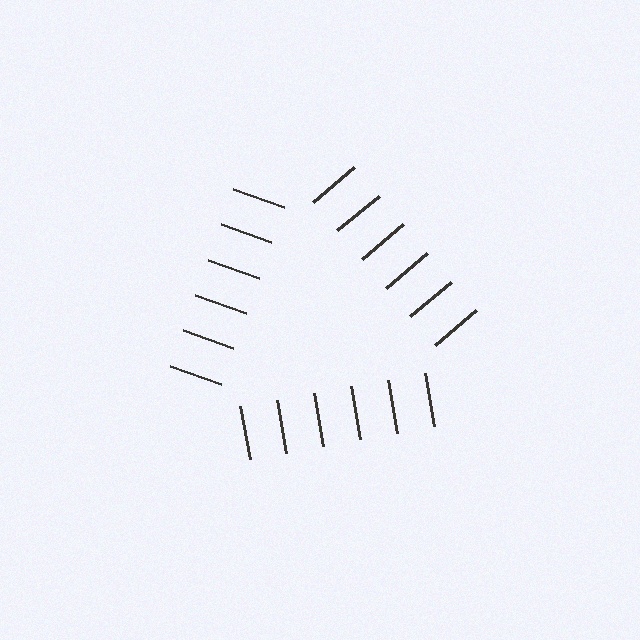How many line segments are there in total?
18 — 6 along each of the 3 edges.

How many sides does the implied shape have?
3 sides — the line-ends trace a triangle.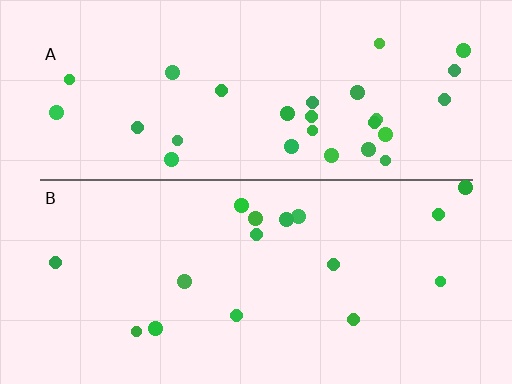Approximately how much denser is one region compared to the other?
Approximately 1.8× — region A over region B.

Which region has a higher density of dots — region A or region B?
A (the top).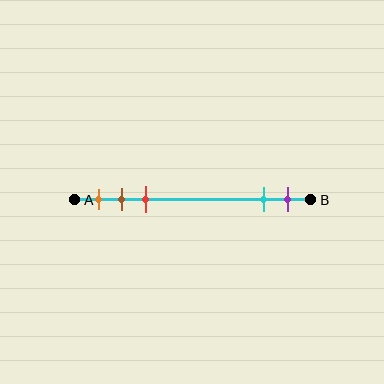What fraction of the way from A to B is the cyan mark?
The cyan mark is approximately 80% (0.8) of the way from A to B.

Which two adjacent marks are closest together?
The brown and red marks are the closest adjacent pair.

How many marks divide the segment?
There are 5 marks dividing the segment.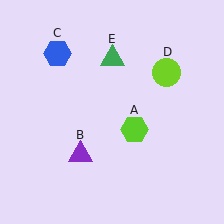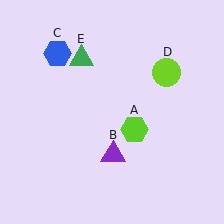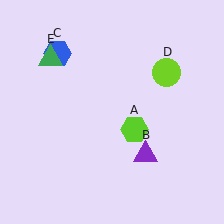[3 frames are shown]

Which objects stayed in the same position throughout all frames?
Lime hexagon (object A) and blue hexagon (object C) and lime circle (object D) remained stationary.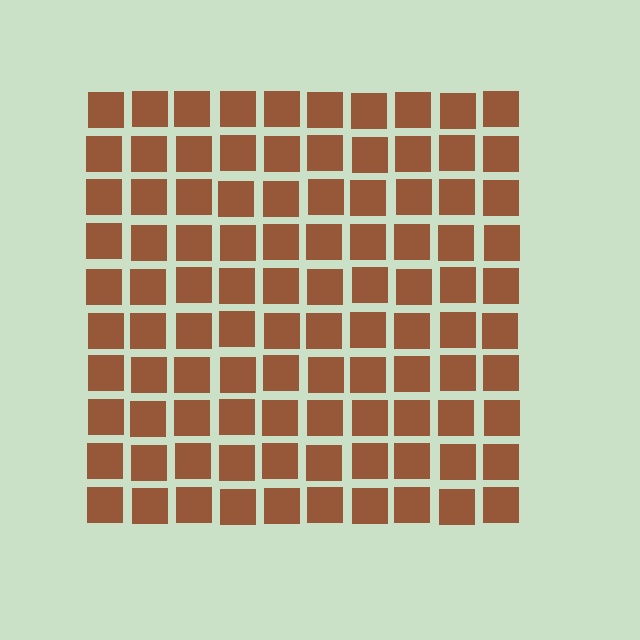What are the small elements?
The small elements are squares.